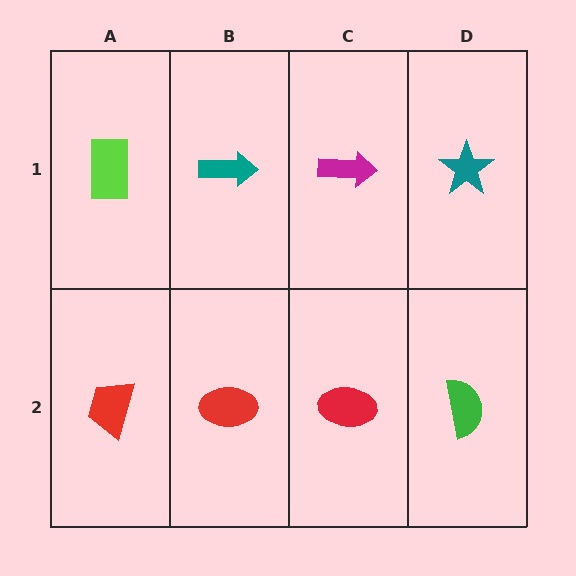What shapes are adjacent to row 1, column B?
A red ellipse (row 2, column B), a lime rectangle (row 1, column A), a magenta arrow (row 1, column C).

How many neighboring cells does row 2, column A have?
2.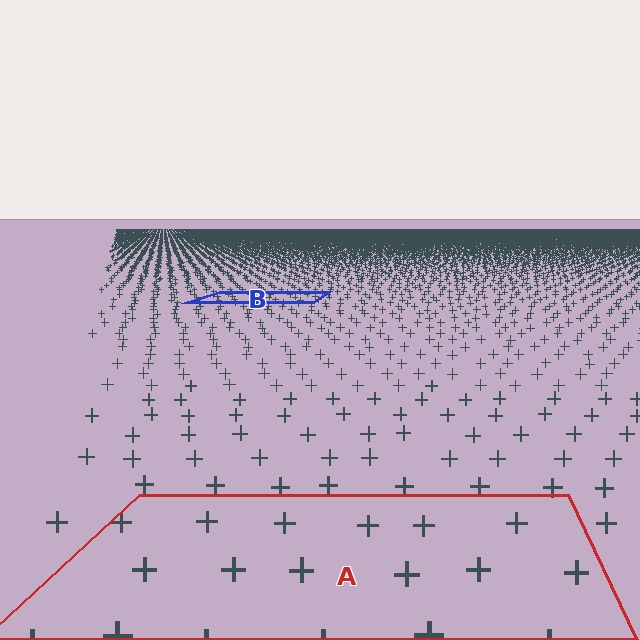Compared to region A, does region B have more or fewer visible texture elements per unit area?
Region B has more texture elements per unit area — they are packed more densely because it is farther away.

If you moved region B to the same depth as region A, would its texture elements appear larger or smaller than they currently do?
They would appear larger. At a closer depth, the same texture elements are projected at a bigger on-screen size.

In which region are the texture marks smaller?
The texture marks are smaller in region B, because it is farther away.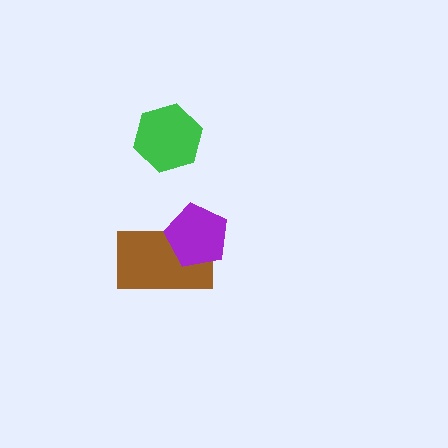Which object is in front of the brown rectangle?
The purple pentagon is in front of the brown rectangle.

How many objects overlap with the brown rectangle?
1 object overlaps with the brown rectangle.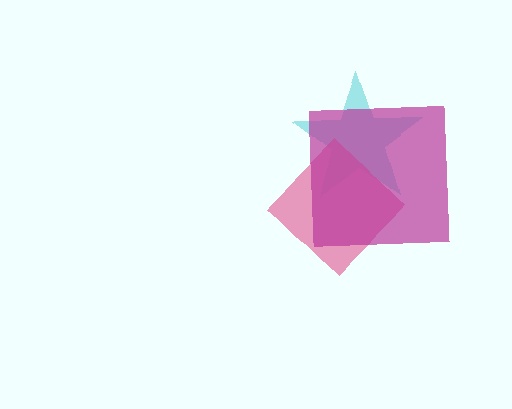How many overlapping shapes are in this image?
There are 3 overlapping shapes in the image.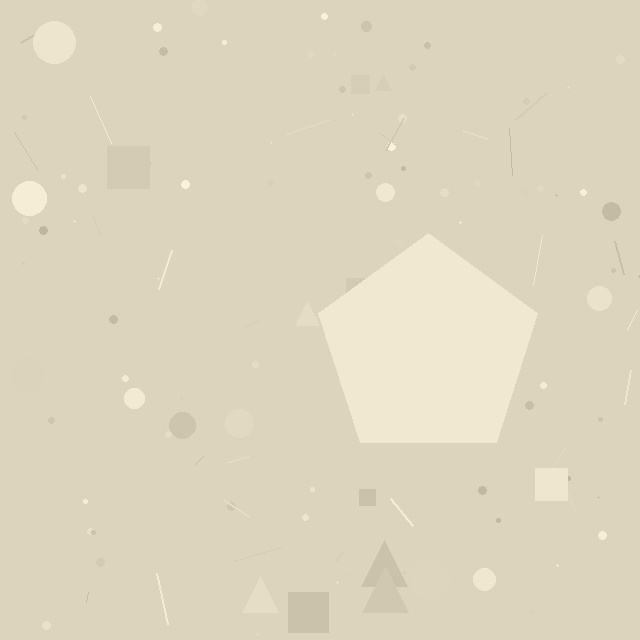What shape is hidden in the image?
A pentagon is hidden in the image.